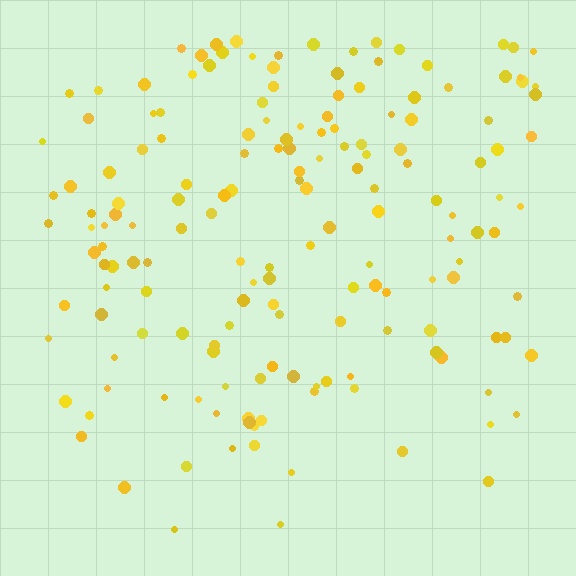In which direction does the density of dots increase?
From bottom to top, with the top side densest.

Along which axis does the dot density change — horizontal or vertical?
Vertical.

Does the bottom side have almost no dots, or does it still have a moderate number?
Still a moderate number, just noticeably fewer than the top.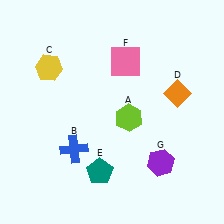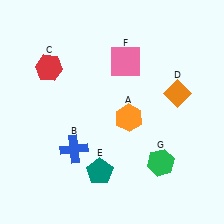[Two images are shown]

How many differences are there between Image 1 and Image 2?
There are 3 differences between the two images.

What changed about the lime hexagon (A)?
In Image 1, A is lime. In Image 2, it changed to orange.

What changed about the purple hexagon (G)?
In Image 1, G is purple. In Image 2, it changed to green.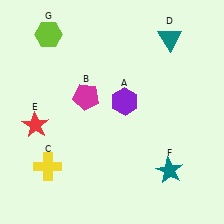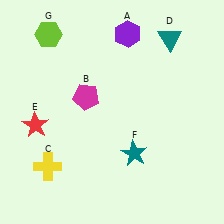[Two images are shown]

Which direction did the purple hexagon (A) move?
The purple hexagon (A) moved up.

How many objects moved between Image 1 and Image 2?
2 objects moved between the two images.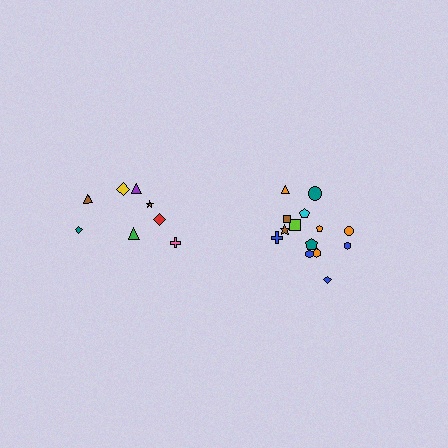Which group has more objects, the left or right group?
The right group.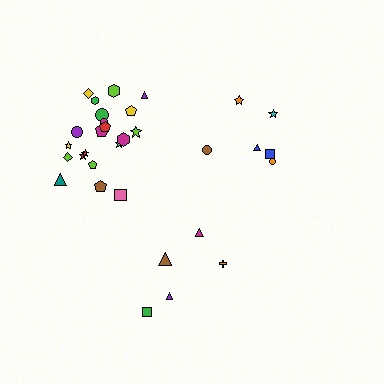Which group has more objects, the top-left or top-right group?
The top-left group.